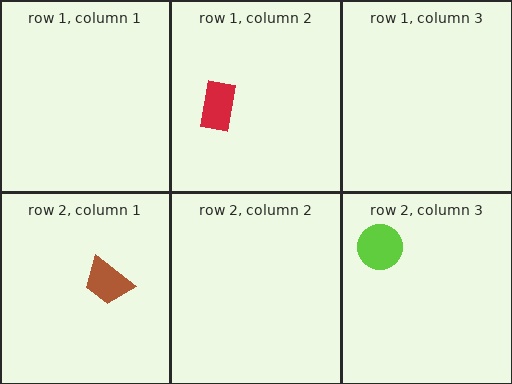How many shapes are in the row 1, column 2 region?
1.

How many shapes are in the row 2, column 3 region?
1.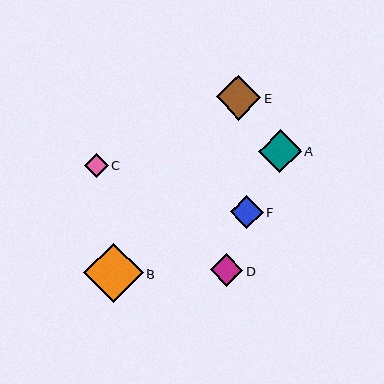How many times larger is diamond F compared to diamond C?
Diamond F is approximately 1.4 times the size of diamond C.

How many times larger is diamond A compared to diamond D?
Diamond A is approximately 1.3 times the size of diamond D.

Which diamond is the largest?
Diamond B is the largest with a size of approximately 60 pixels.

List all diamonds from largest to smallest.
From largest to smallest: B, E, A, D, F, C.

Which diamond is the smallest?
Diamond C is the smallest with a size of approximately 24 pixels.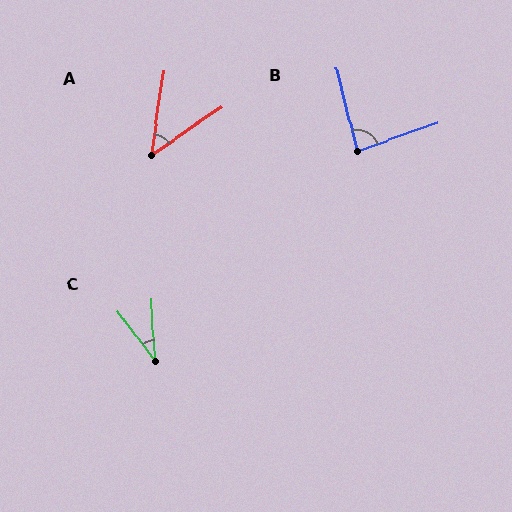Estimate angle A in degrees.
Approximately 47 degrees.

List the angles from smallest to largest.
C (34°), A (47°), B (84°).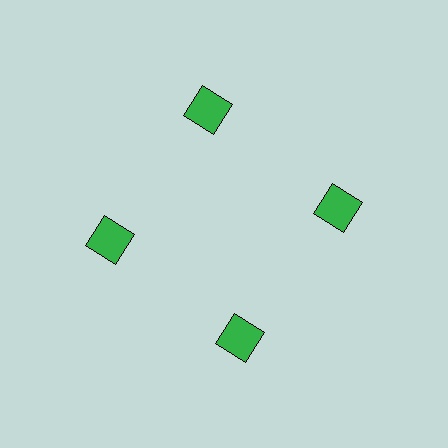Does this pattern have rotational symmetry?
Yes, this pattern has 4-fold rotational symmetry. It looks the same after rotating 90 degrees around the center.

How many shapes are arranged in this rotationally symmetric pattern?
There are 4 shapes, arranged in 4 groups of 1.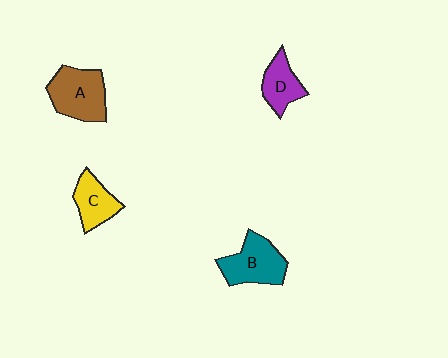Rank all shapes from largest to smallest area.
From largest to smallest: A (brown), B (teal), C (yellow), D (purple).